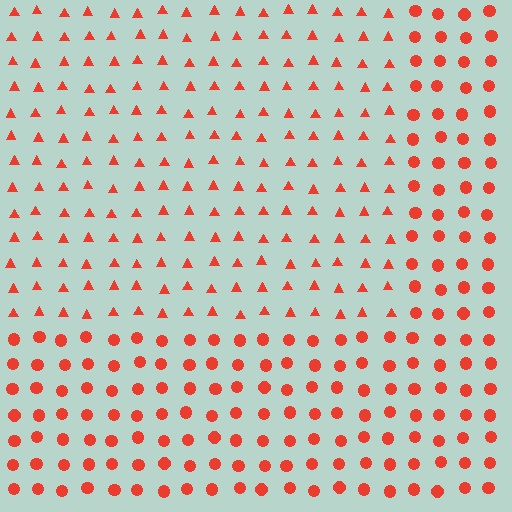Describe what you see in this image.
The image is filled with small red elements arranged in a uniform grid. A rectangle-shaped region contains triangles, while the surrounding area contains circles. The boundary is defined purely by the change in element shape.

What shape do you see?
I see a rectangle.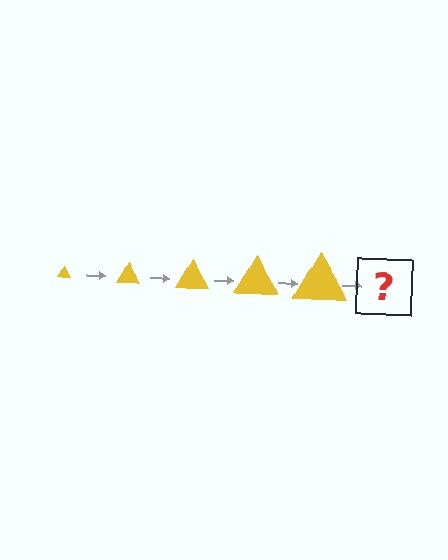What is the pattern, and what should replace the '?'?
The pattern is that the triangle gets progressively larger each step. The '?' should be a yellow triangle, larger than the previous one.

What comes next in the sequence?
The next element should be a yellow triangle, larger than the previous one.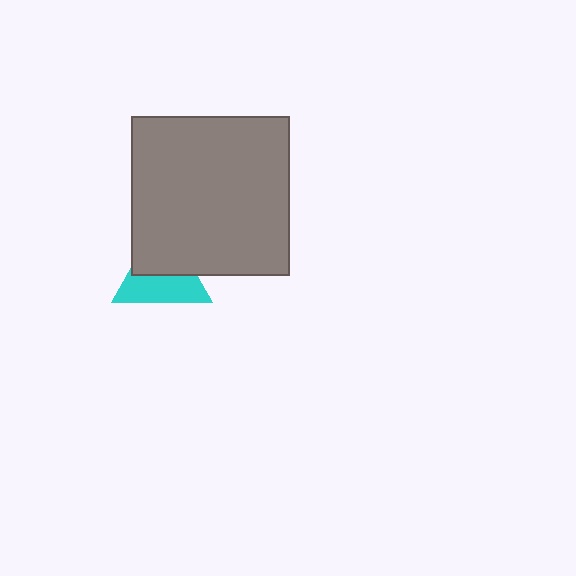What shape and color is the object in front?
The object in front is a gray square.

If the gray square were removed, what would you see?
You would see the complete cyan triangle.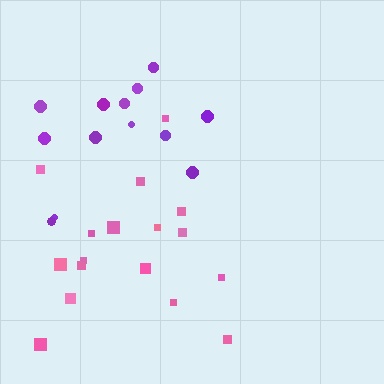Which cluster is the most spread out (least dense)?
Pink.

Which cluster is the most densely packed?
Purple.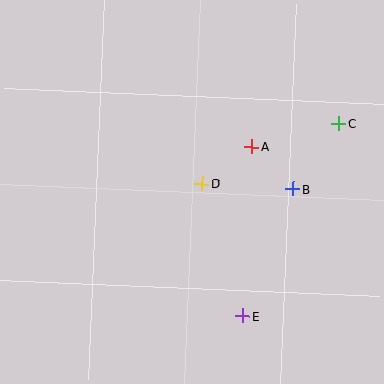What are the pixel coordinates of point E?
Point E is at (243, 316).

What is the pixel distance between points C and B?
The distance between C and B is 80 pixels.